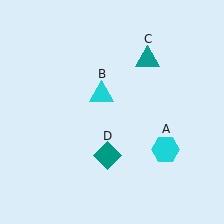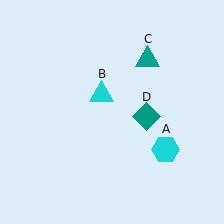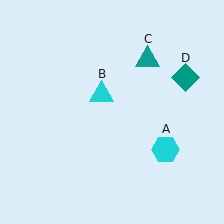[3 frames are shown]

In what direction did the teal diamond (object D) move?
The teal diamond (object D) moved up and to the right.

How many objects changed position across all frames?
1 object changed position: teal diamond (object D).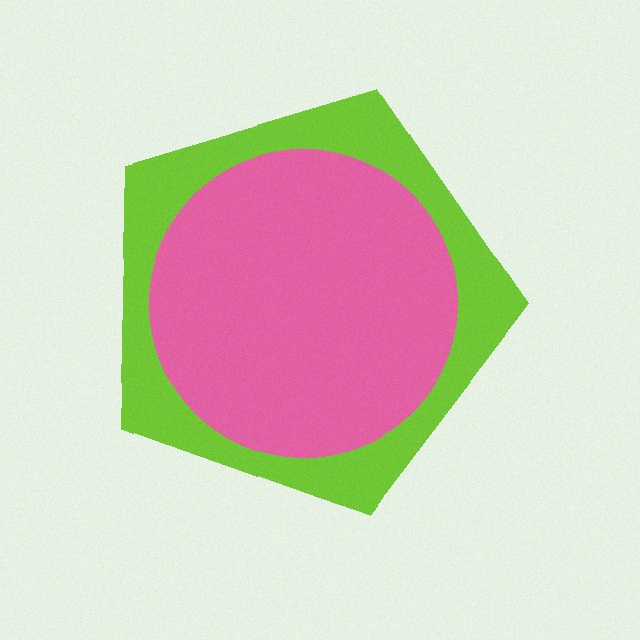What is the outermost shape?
The lime pentagon.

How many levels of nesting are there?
2.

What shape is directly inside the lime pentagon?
The pink circle.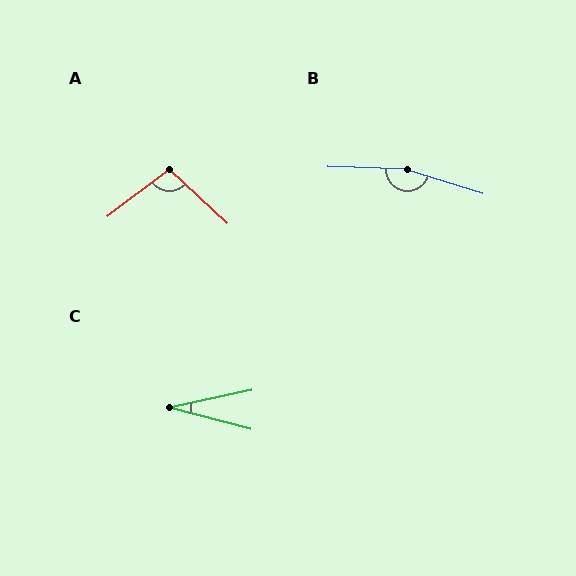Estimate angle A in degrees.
Approximately 100 degrees.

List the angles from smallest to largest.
C (27°), A (100°), B (165°).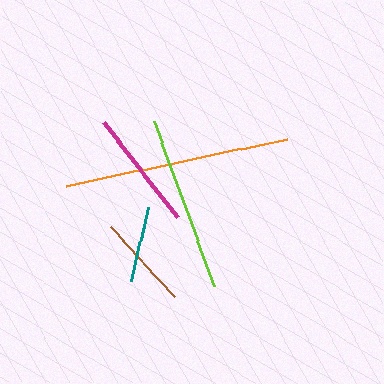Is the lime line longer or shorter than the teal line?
The lime line is longer than the teal line.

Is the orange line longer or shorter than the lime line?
The orange line is longer than the lime line.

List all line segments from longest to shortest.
From longest to shortest: orange, lime, magenta, brown, teal.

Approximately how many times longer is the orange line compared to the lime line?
The orange line is approximately 1.3 times the length of the lime line.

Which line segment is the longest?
The orange line is the longest at approximately 225 pixels.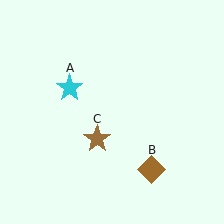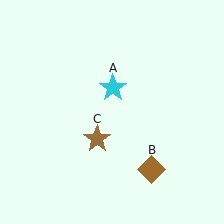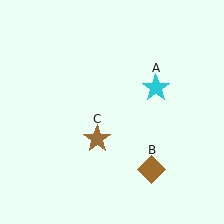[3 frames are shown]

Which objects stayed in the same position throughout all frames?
Brown diamond (object B) and brown star (object C) remained stationary.